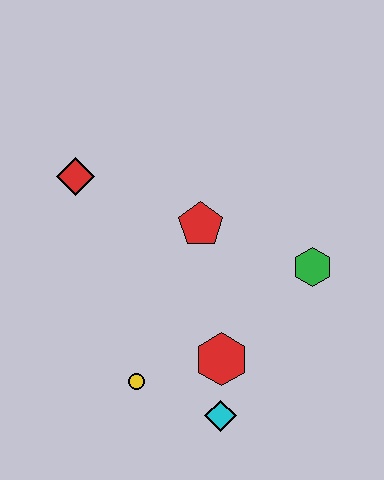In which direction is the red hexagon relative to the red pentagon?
The red hexagon is below the red pentagon.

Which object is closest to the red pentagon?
The green hexagon is closest to the red pentagon.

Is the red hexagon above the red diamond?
No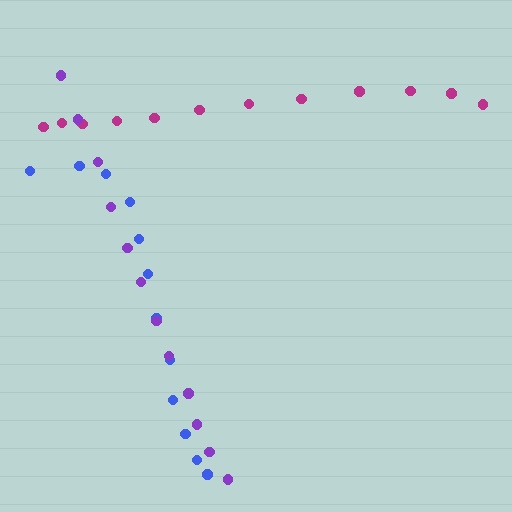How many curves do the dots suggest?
There are 3 distinct paths.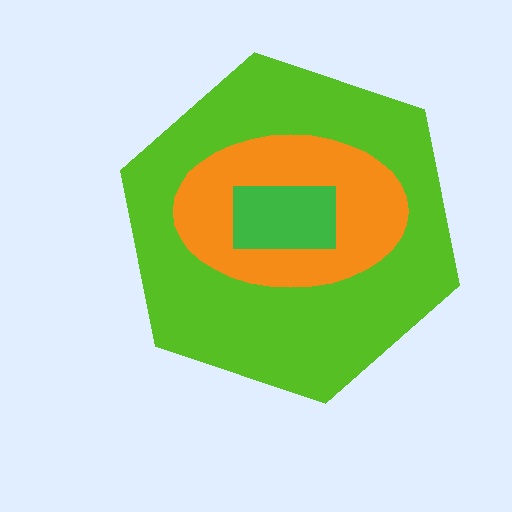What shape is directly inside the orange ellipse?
The green rectangle.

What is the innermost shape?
The green rectangle.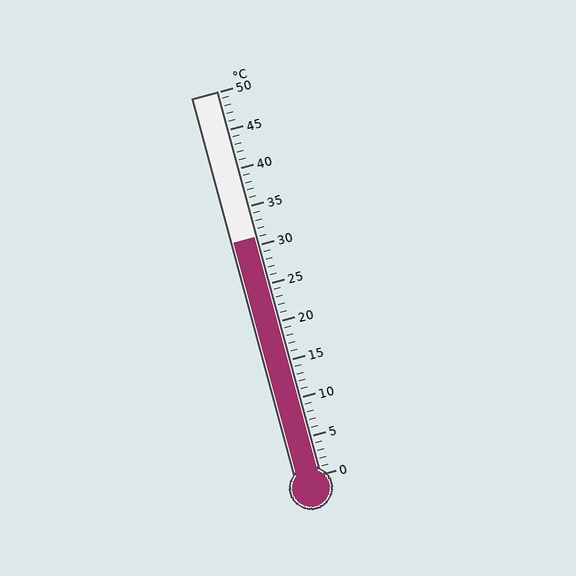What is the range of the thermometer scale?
The thermometer scale ranges from 0°C to 50°C.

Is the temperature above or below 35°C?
The temperature is below 35°C.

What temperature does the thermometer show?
The thermometer shows approximately 31°C.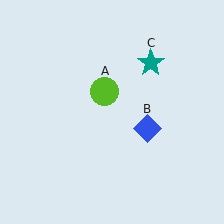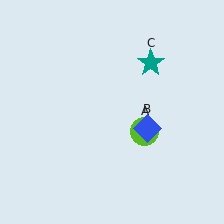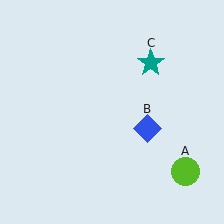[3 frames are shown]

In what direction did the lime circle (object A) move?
The lime circle (object A) moved down and to the right.